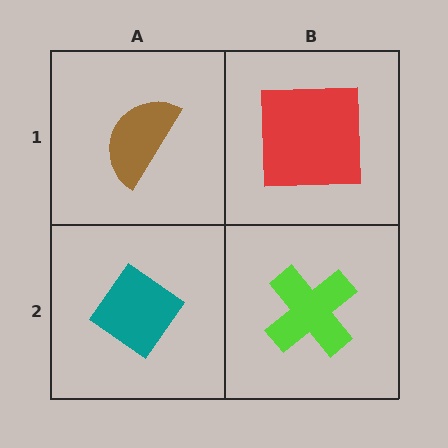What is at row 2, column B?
A lime cross.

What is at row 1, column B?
A red square.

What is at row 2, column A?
A teal diamond.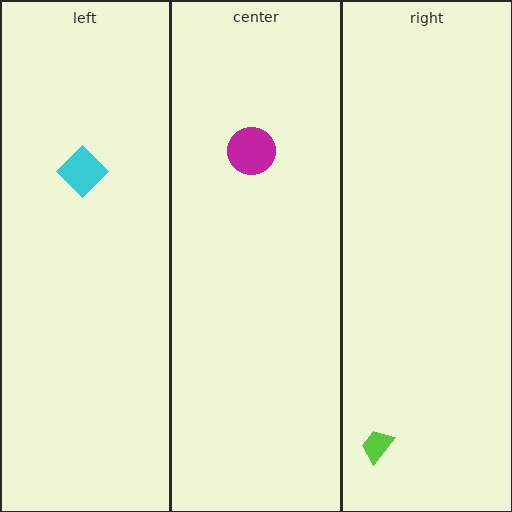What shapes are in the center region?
The magenta circle.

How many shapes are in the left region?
1.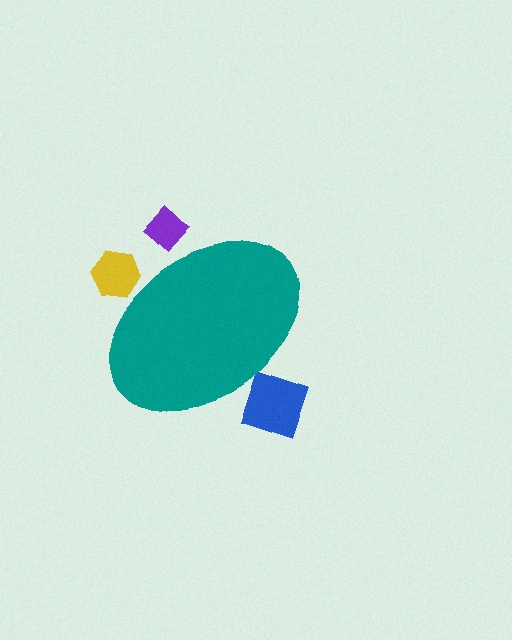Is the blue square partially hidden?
Yes, the blue square is partially hidden behind the teal ellipse.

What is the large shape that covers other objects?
A teal ellipse.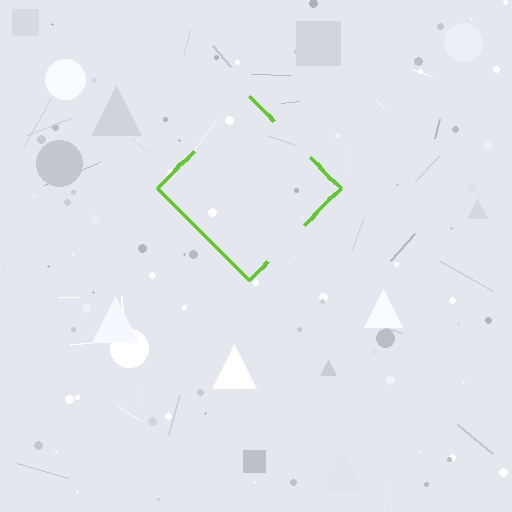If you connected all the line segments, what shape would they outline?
They would outline a diamond.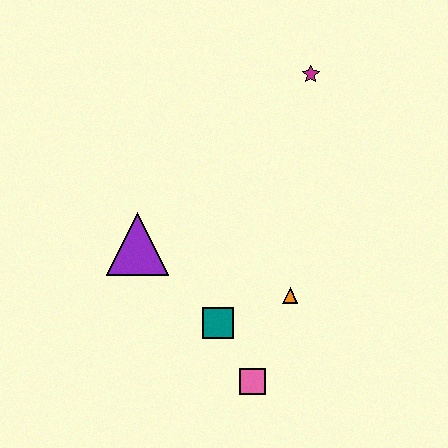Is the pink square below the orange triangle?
Yes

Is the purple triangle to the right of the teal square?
No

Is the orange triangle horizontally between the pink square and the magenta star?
Yes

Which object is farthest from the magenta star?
The pink square is farthest from the magenta star.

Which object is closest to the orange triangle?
The teal square is closest to the orange triangle.